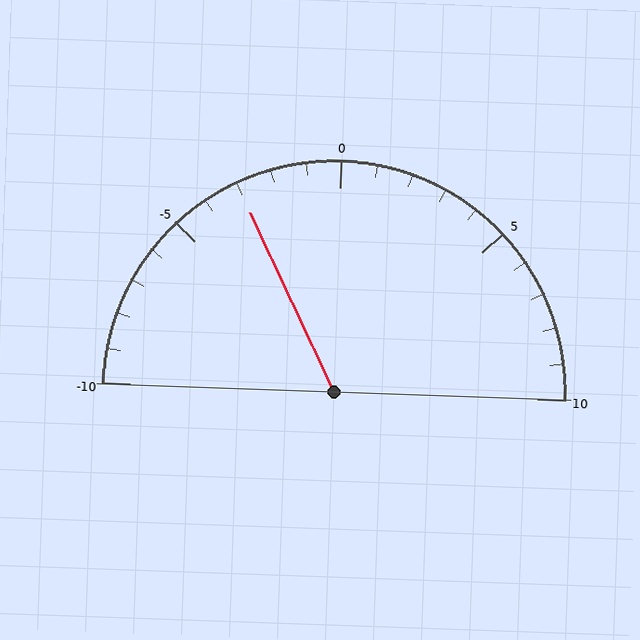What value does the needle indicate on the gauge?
The needle indicates approximately -3.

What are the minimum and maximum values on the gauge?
The gauge ranges from -10 to 10.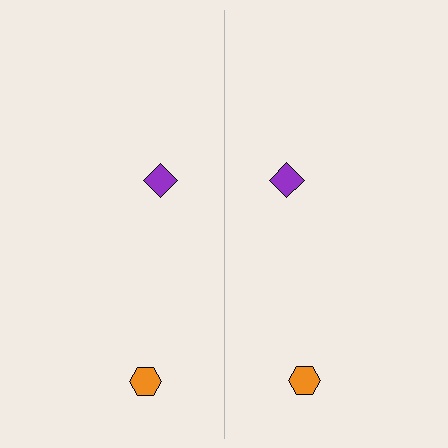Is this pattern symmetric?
Yes, this pattern has bilateral (reflection) symmetry.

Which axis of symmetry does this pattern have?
The pattern has a vertical axis of symmetry running through the center of the image.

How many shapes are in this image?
There are 4 shapes in this image.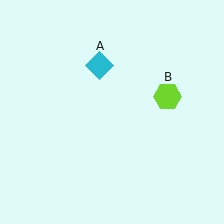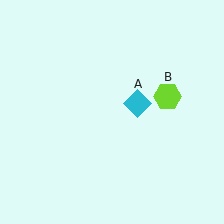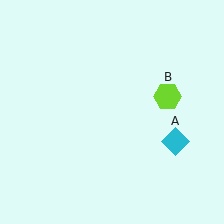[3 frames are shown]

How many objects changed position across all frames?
1 object changed position: cyan diamond (object A).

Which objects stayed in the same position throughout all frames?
Lime hexagon (object B) remained stationary.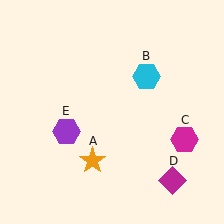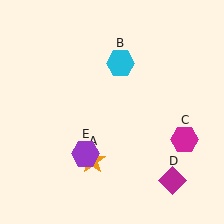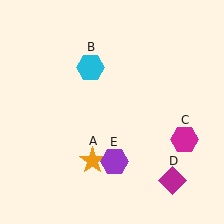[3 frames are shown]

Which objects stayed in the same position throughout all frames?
Orange star (object A) and magenta hexagon (object C) and magenta diamond (object D) remained stationary.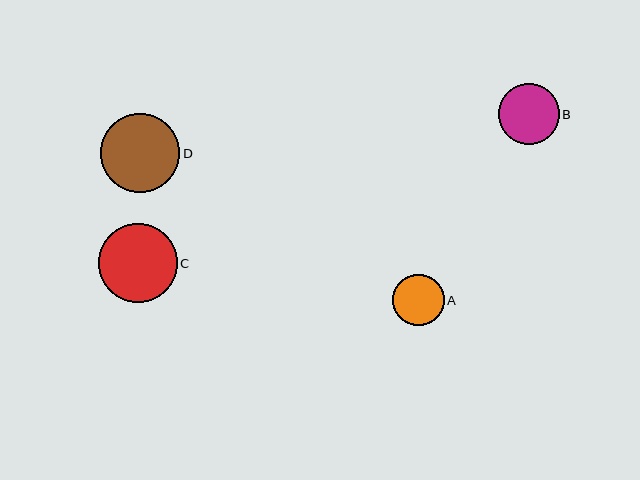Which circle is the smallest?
Circle A is the smallest with a size of approximately 51 pixels.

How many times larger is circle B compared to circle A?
Circle B is approximately 1.2 times the size of circle A.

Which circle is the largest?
Circle D is the largest with a size of approximately 80 pixels.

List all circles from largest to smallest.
From largest to smallest: D, C, B, A.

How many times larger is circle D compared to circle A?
Circle D is approximately 1.6 times the size of circle A.